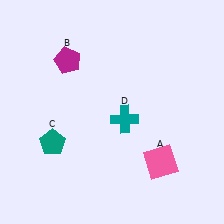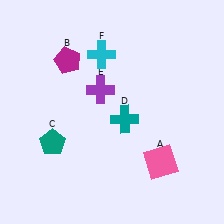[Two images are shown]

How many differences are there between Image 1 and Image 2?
There are 2 differences between the two images.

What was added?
A purple cross (E), a cyan cross (F) were added in Image 2.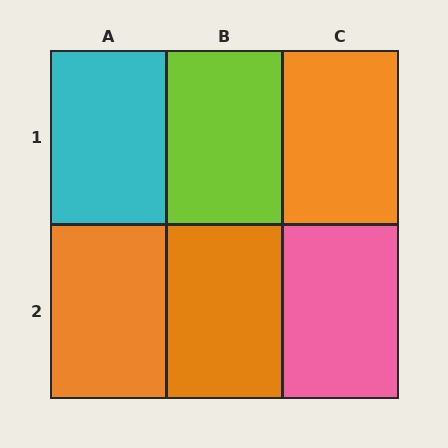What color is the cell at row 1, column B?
Lime.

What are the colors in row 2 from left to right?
Orange, orange, pink.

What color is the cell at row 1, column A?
Cyan.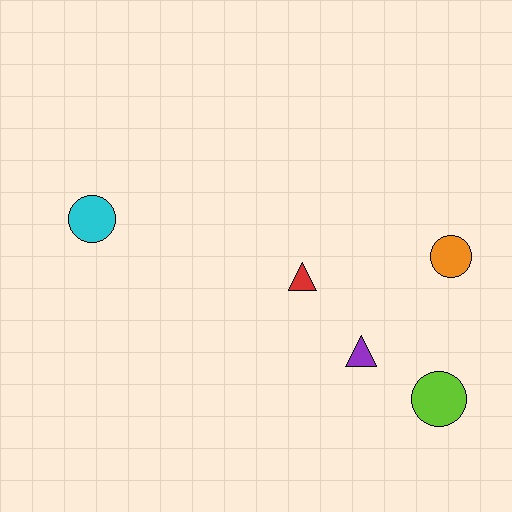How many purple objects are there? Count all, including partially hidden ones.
There is 1 purple object.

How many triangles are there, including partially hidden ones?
There are 2 triangles.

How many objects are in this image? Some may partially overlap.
There are 5 objects.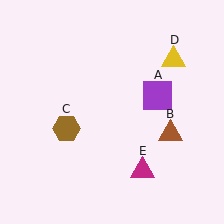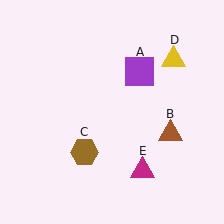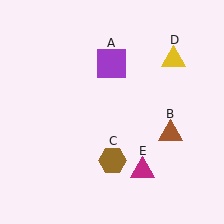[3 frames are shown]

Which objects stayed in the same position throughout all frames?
Brown triangle (object B) and yellow triangle (object D) and magenta triangle (object E) remained stationary.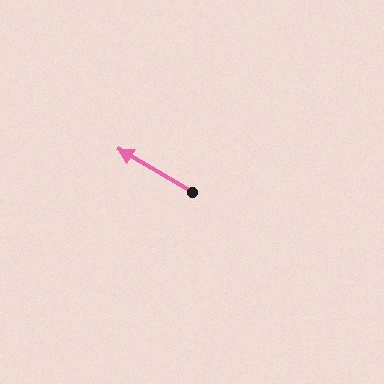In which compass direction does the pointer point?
Northwest.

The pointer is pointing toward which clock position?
Roughly 10 o'clock.